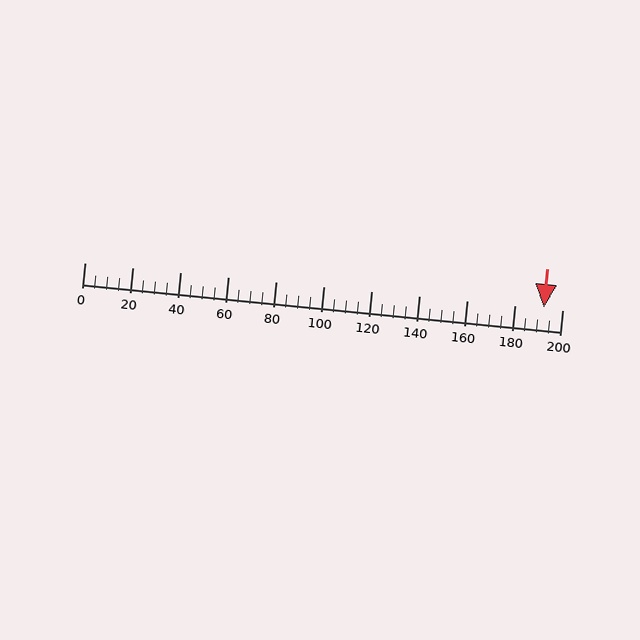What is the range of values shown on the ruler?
The ruler shows values from 0 to 200.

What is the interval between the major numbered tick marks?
The major tick marks are spaced 20 units apart.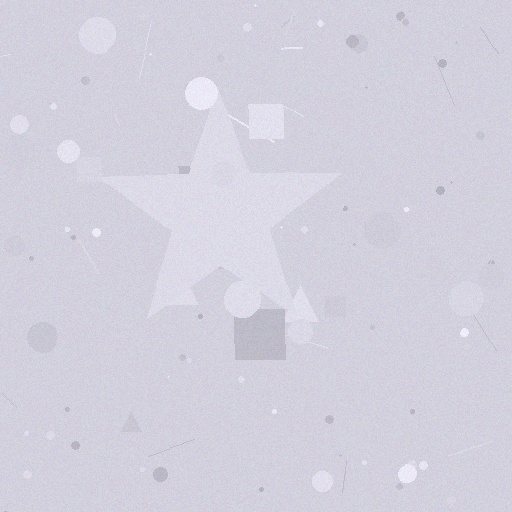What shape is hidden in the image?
A star is hidden in the image.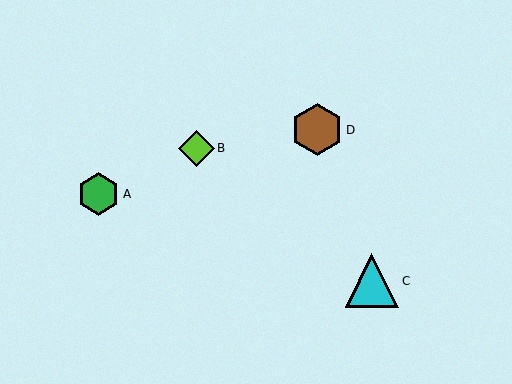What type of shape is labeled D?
Shape D is a brown hexagon.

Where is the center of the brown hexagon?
The center of the brown hexagon is at (317, 130).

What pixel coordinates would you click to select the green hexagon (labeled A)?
Click at (98, 194) to select the green hexagon A.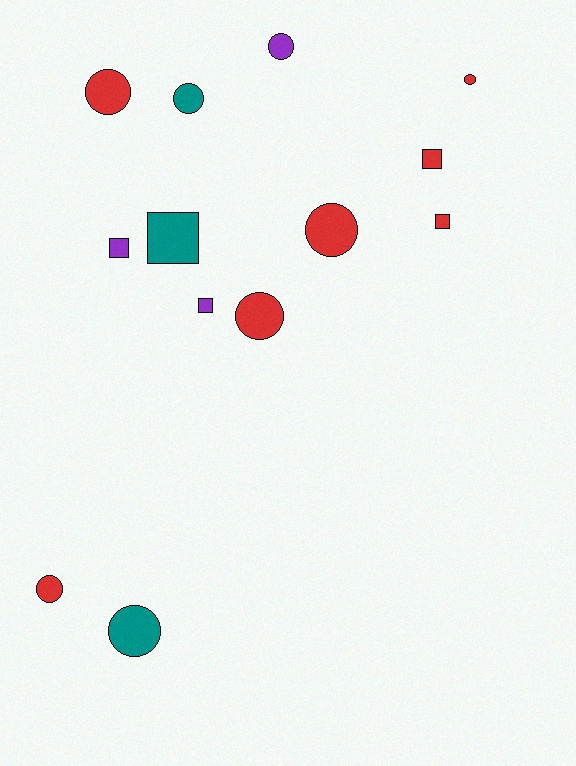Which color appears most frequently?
Red, with 7 objects.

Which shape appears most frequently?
Circle, with 8 objects.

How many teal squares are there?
There is 1 teal square.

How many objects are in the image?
There are 13 objects.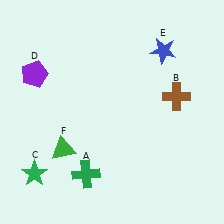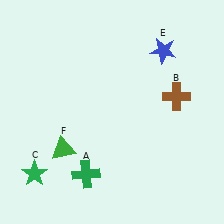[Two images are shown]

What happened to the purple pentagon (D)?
The purple pentagon (D) was removed in Image 2. It was in the top-left area of Image 1.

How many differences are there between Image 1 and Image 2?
There is 1 difference between the two images.